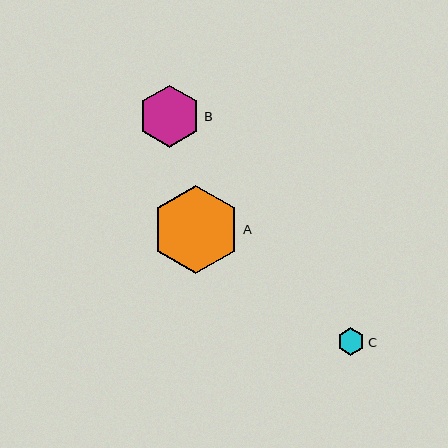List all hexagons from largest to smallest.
From largest to smallest: A, B, C.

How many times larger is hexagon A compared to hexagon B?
Hexagon A is approximately 1.4 times the size of hexagon B.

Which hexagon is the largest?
Hexagon A is the largest with a size of approximately 88 pixels.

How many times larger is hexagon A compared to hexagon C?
Hexagon A is approximately 3.2 times the size of hexagon C.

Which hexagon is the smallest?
Hexagon C is the smallest with a size of approximately 27 pixels.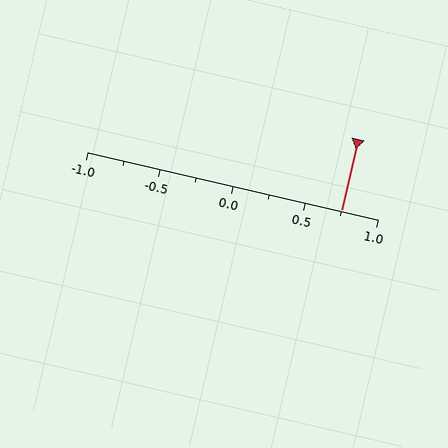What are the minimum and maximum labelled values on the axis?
The axis runs from -1.0 to 1.0.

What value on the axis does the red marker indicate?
The marker indicates approximately 0.75.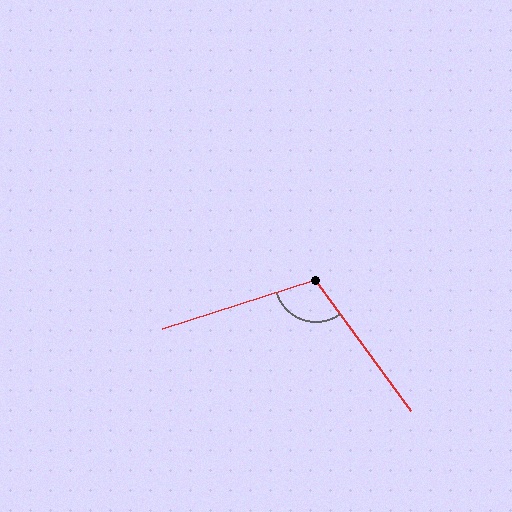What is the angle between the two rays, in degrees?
Approximately 108 degrees.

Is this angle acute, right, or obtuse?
It is obtuse.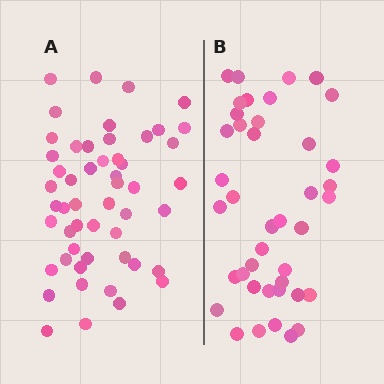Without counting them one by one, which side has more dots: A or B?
Region A (the left region) has more dots.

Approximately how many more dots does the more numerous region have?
Region A has roughly 12 or so more dots than region B.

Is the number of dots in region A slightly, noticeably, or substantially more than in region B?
Region A has noticeably more, but not dramatically so. The ratio is roughly 1.3 to 1.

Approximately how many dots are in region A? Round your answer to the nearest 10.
About 50 dots. (The exact count is 52, which rounds to 50.)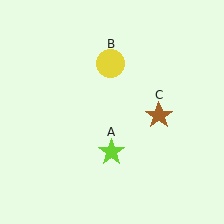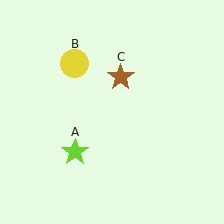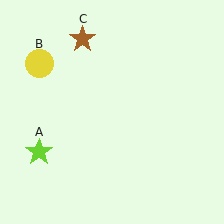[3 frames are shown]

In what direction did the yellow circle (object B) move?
The yellow circle (object B) moved left.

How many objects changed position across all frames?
3 objects changed position: lime star (object A), yellow circle (object B), brown star (object C).